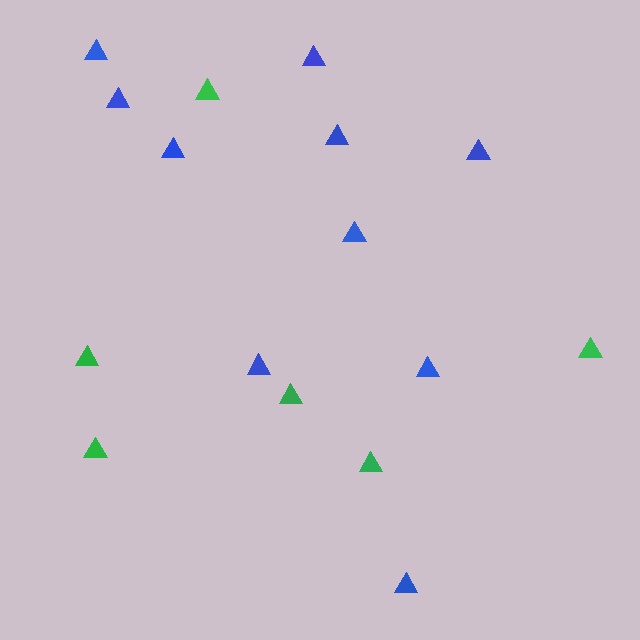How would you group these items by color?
There are 2 groups: one group of blue triangles (10) and one group of green triangles (6).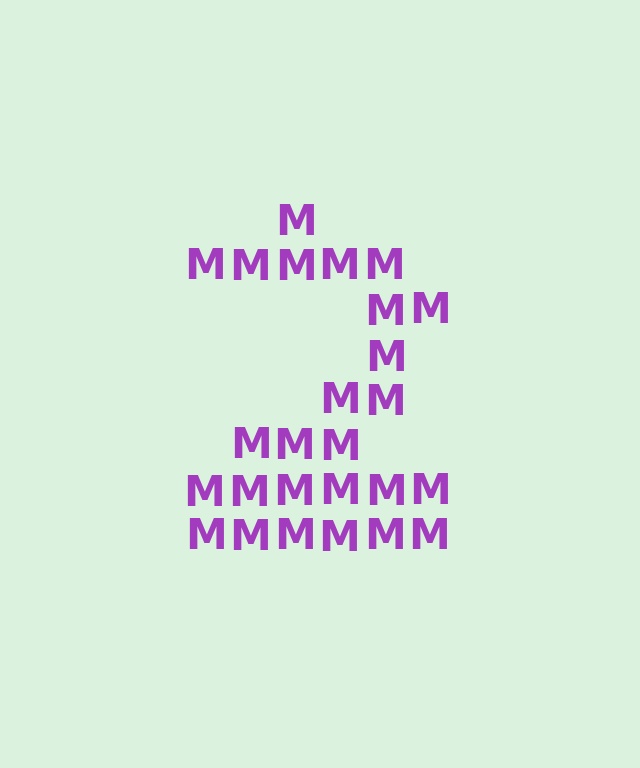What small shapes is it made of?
It is made of small letter M's.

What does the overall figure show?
The overall figure shows the digit 2.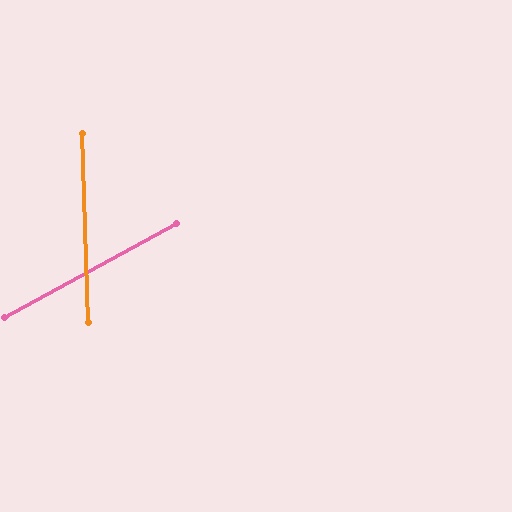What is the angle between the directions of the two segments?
Approximately 63 degrees.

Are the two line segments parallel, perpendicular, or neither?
Neither parallel nor perpendicular — they differ by about 63°.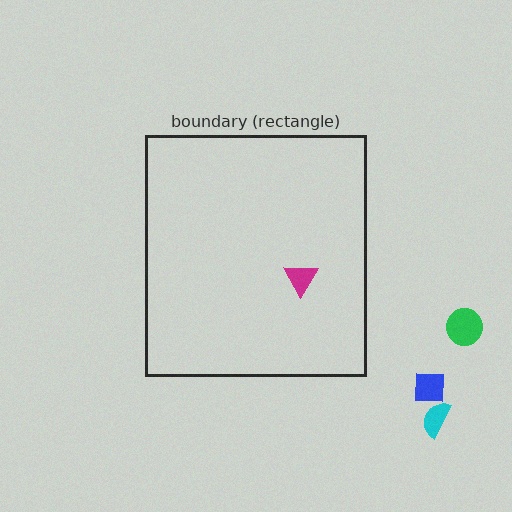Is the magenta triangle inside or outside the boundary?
Inside.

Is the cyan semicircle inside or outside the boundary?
Outside.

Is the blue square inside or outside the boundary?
Outside.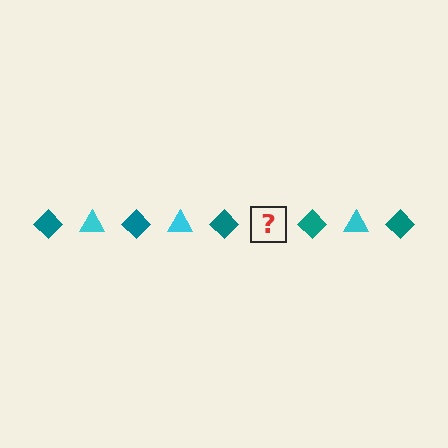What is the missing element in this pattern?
The missing element is a cyan triangle.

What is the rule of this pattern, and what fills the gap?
The rule is that the pattern alternates between teal diamond and cyan triangle. The gap should be filled with a cyan triangle.